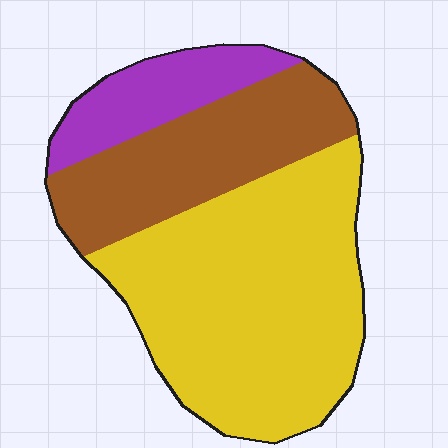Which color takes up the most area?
Yellow, at roughly 55%.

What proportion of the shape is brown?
Brown takes up between a quarter and a half of the shape.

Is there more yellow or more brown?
Yellow.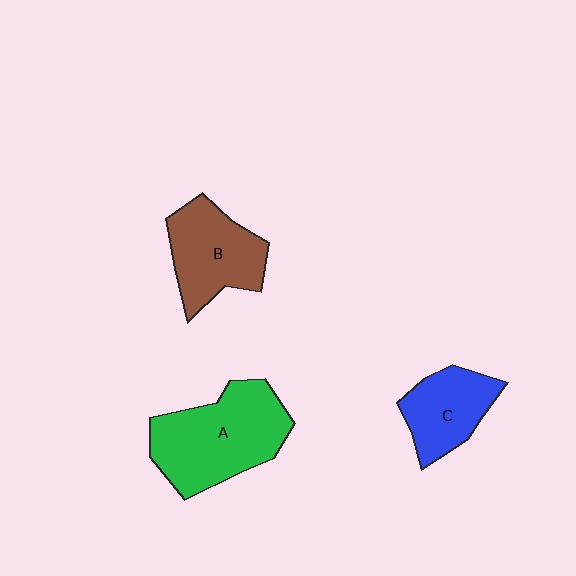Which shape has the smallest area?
Shape C (blue).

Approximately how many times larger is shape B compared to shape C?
Approximately 1.2 times.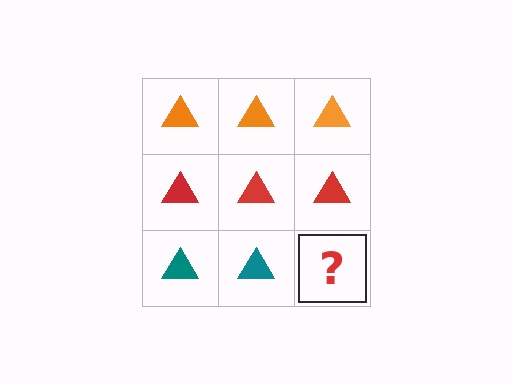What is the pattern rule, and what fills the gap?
The rule is that each row has a consistent color. The gap should be filled with a teal triangle.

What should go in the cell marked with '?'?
The missing cell should contain a teal triangle.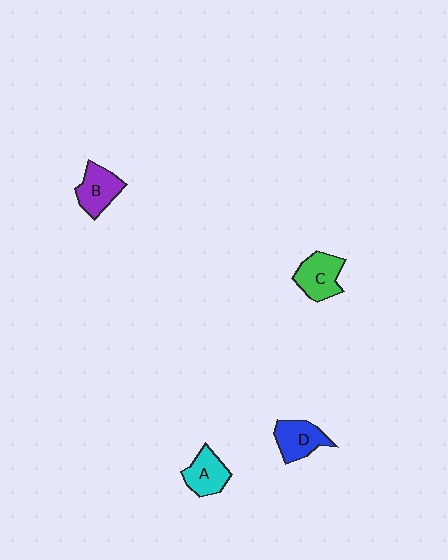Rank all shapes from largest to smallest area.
From largest to smallest: C (green), D (blue), B (purple), A (cyan).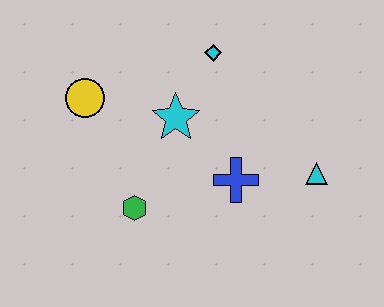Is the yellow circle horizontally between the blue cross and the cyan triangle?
No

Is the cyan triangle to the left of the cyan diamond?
No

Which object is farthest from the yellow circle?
The cyan triangle is farthest from the yellow circle.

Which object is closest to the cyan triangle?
The blue cross is closest to the cyan triangle.